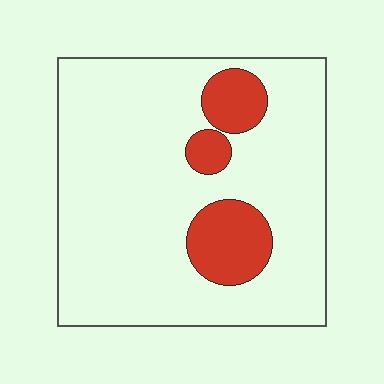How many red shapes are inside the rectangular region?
3.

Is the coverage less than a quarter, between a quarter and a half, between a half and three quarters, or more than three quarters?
Less than a quarter.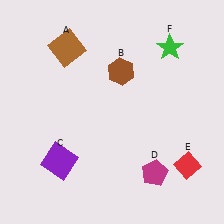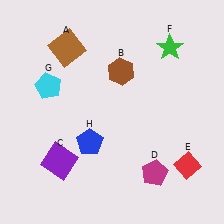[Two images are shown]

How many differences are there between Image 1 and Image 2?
There are 2 differences between the two images.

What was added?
A cyan pentagon (G), a blue pentagon (H) were added in Image 2.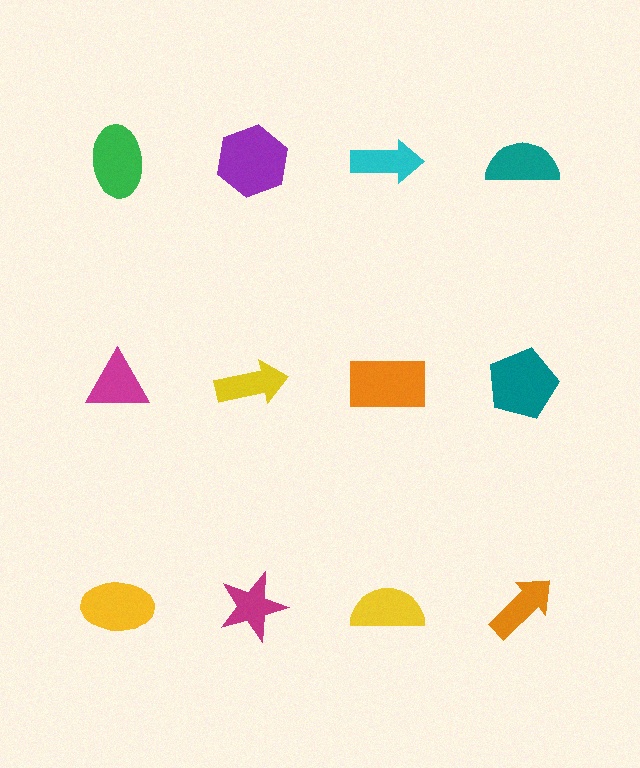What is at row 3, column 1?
A yellow ellipse.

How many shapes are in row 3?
4 shapes.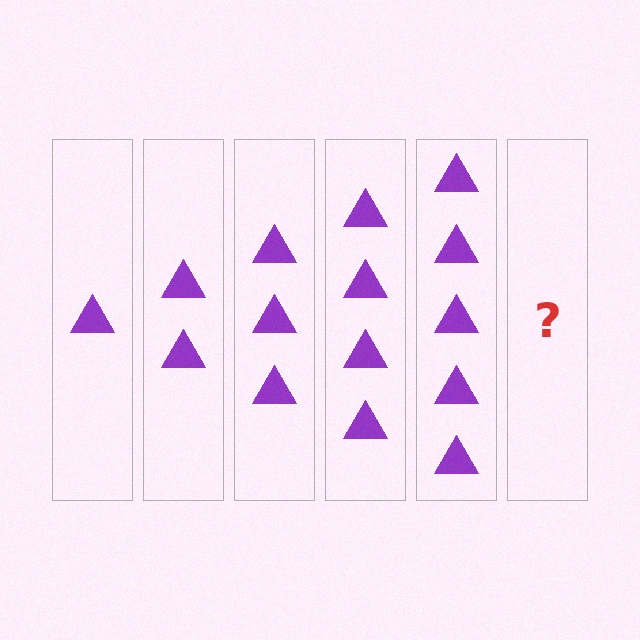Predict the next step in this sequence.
The next step is 6 triangles.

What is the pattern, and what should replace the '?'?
The pattern is that each step adds one more triangle. The '?' should be 6 triangles.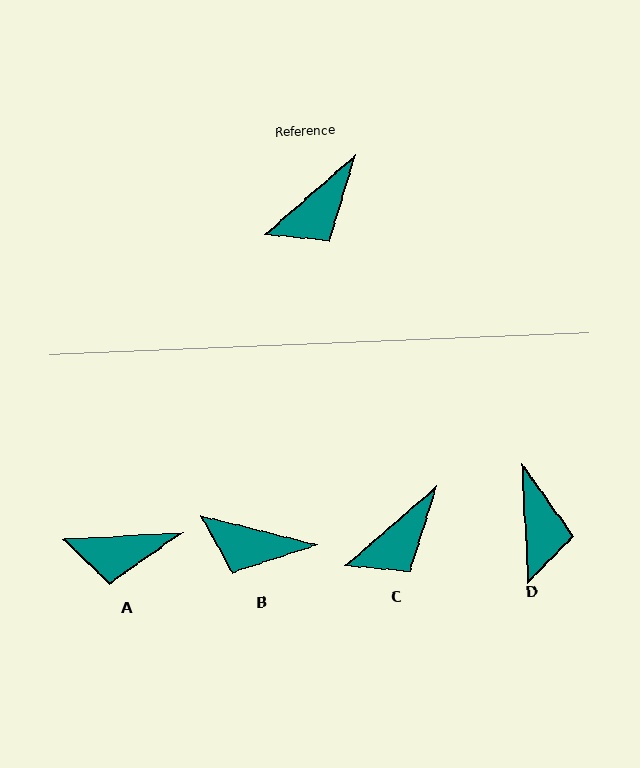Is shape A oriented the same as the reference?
No, it is off by about 38 degrees.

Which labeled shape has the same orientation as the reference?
C.